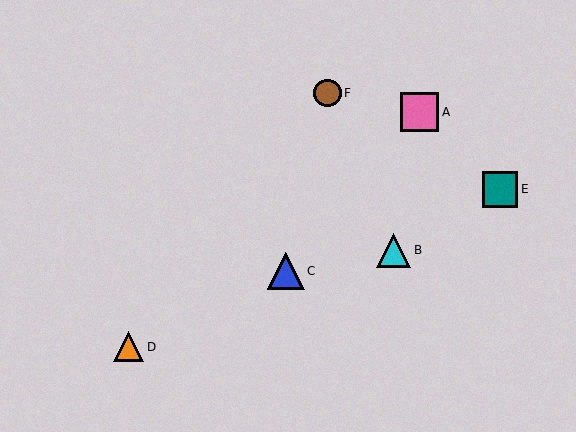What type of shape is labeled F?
Shape F is a brown circle.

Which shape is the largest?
The pink square (labeled A) is the largest.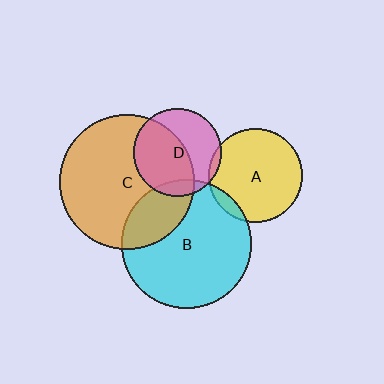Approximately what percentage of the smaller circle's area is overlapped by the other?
Approximately 10%.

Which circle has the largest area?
Circle C (orange).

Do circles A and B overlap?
Yes.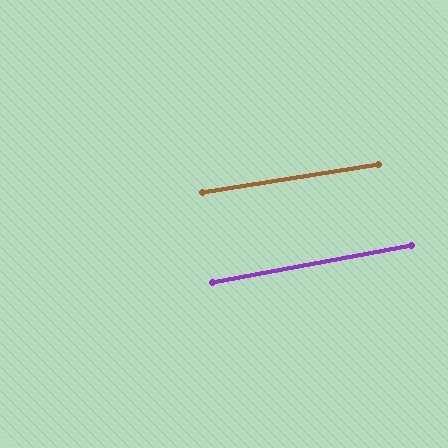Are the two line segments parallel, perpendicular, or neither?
Parallel — their directions differ by only 1.3°.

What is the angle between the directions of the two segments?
Approximately 1 degree.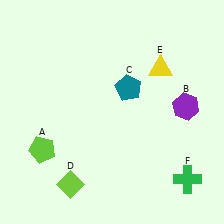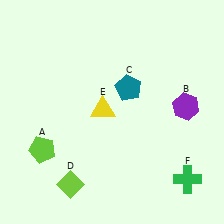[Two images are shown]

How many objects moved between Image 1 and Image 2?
1 object moved between the two images.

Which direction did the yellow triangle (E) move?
The yellow triangle (E) moved left.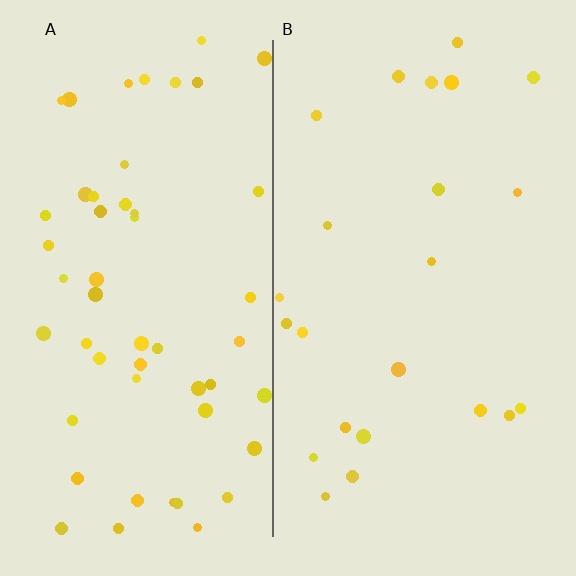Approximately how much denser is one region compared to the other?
Approximately 2.3× — region A over region B.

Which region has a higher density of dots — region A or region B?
A (the left).